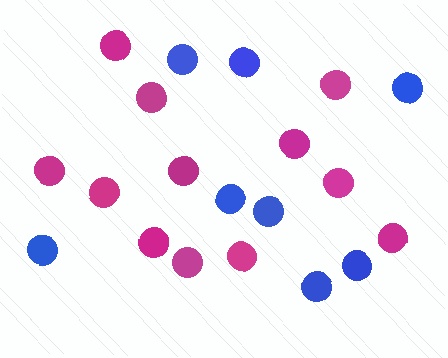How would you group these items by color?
There are 2 groups: one group of magenta circles (12) and one group of blue circles (8).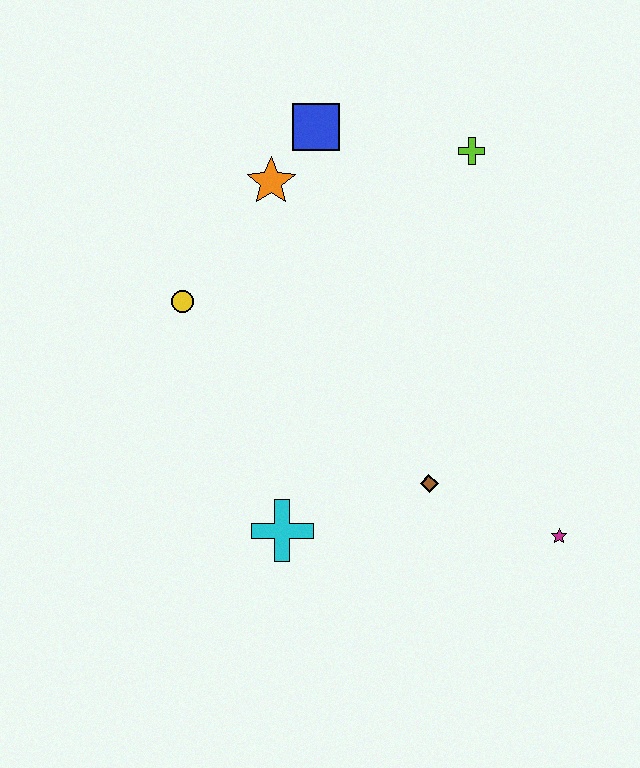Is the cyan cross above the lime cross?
No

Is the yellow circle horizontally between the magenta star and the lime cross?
No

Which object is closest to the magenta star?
The brown diamond is closest to the magenta star.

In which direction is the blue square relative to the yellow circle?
The blue square is above the yellow circle.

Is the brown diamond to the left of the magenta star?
Yes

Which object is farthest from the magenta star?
The blue square is farthest from the magenta star.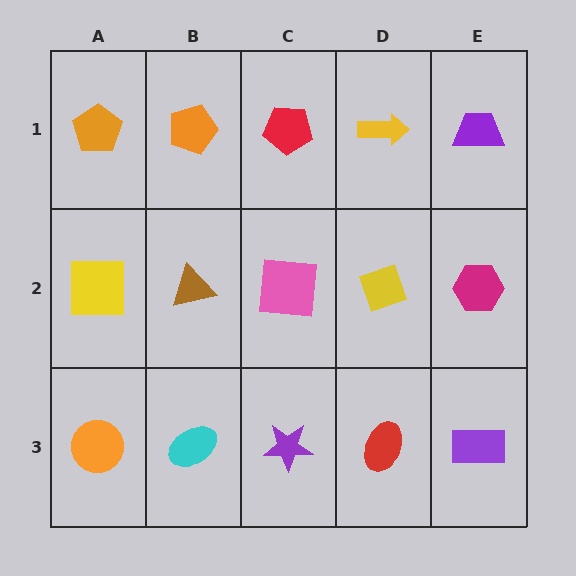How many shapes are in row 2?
5 shapes.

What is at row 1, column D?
A yellow arrow.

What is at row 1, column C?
A red pentagon.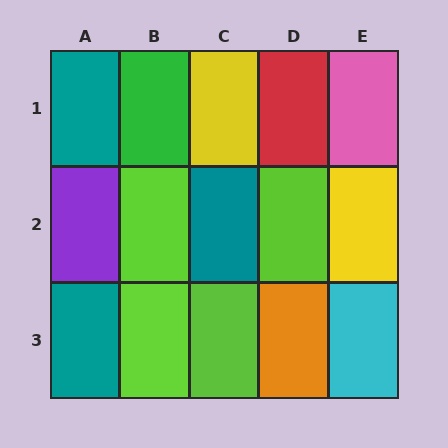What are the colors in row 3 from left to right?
Teal, lime, lime, orange, cyan.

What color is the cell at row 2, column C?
Teal.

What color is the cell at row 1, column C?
Yellow.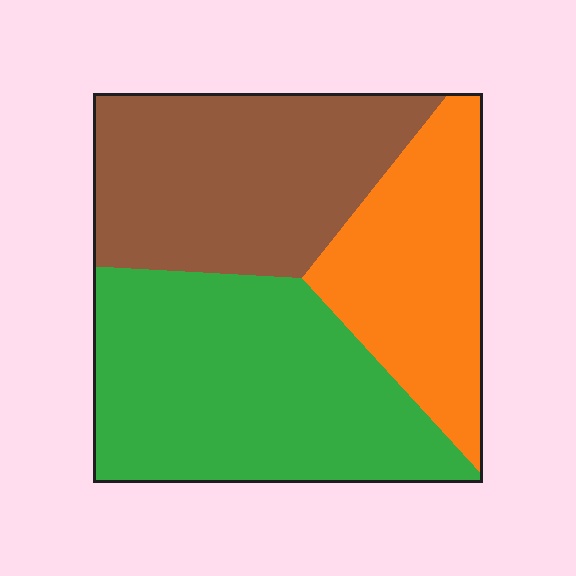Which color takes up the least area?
Orange, at roughly 25%.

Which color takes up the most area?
Green, at roughly 40%.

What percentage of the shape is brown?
Brown takes up about one third (1/3) of the shape.